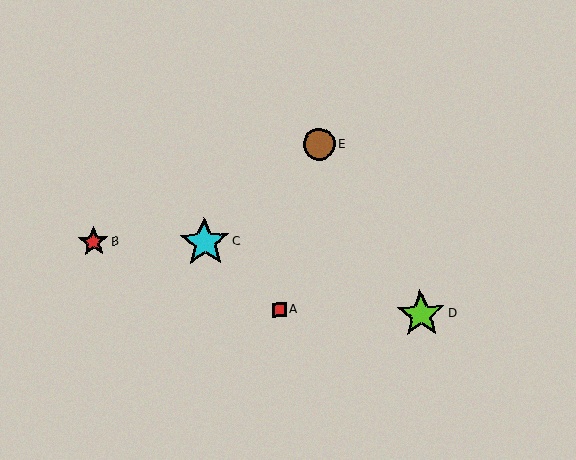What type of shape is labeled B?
Shape B is a red star.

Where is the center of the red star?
The center of the red star is at (93, 242).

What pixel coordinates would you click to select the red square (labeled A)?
Click at (279, 310) to select the red square A.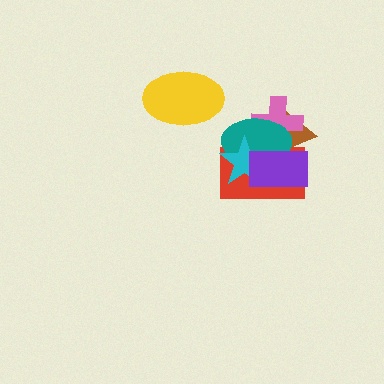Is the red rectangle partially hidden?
Yes, it is partially covered by another shape.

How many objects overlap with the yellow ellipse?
0 objects overlap with the yellow ellipse.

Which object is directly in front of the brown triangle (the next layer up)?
The pink cross is directly in front of the brown triangle.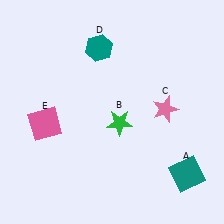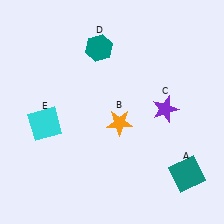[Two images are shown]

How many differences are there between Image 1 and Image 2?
There are 3 differences between the two images.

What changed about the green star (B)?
In Image 1, B is green. In Image 2, it changed to orange.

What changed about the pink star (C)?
In Image 1, C is pink. In Image 2, it changed to purple.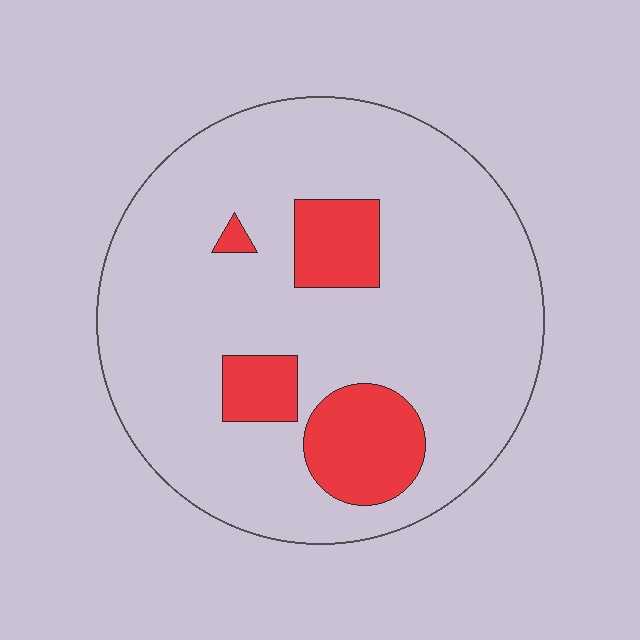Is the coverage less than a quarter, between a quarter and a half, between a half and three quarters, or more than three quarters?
Less than a quarter.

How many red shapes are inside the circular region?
4.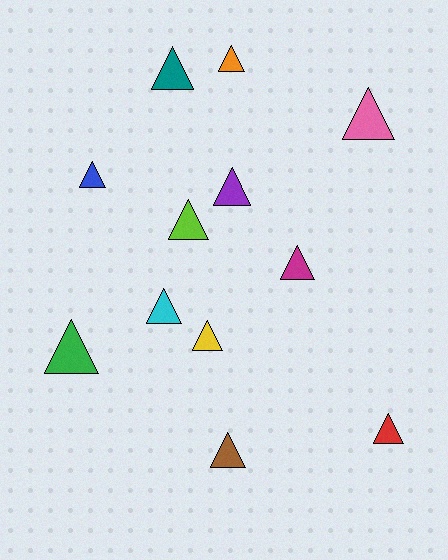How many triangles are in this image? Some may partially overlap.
There are 12 triangles.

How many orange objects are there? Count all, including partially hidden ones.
There is 1 orange object.